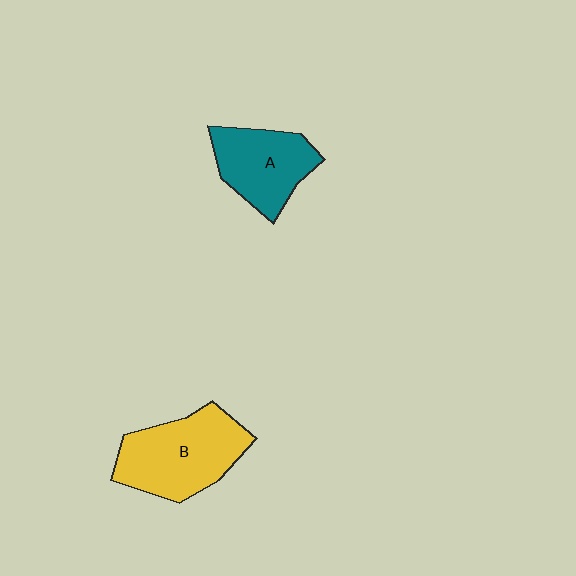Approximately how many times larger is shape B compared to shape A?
Approximately 1.3 times.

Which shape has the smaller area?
Shape A (teal).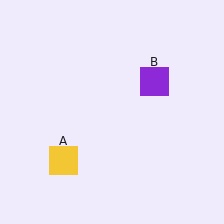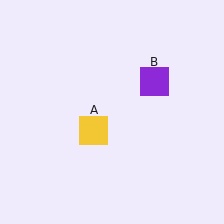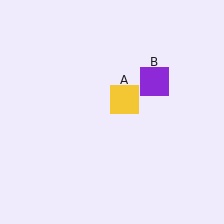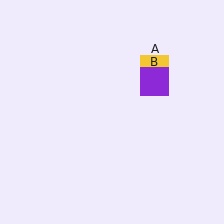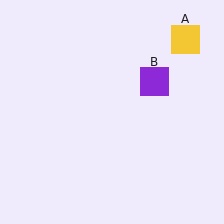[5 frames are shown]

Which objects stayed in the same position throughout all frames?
Purple square (object B) remained stationary.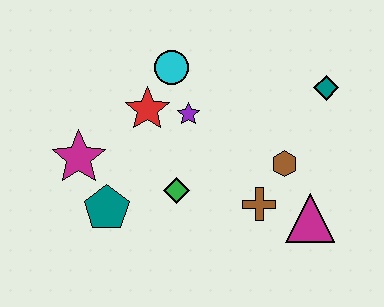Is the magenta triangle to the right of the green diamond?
Yes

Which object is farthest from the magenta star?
The teal diamond is farthest from the magenta star.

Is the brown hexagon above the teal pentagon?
Yes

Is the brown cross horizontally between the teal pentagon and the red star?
No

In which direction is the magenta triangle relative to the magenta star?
The magenta triangle is to the right of the magenta star.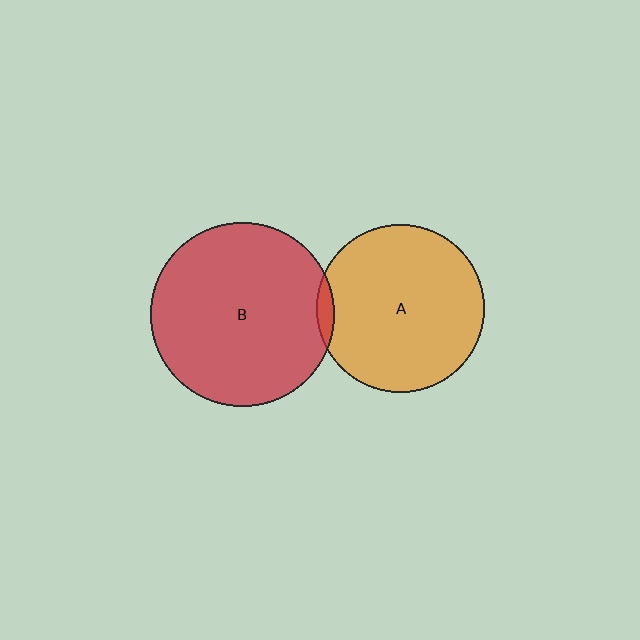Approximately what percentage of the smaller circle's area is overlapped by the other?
Approximately 5%.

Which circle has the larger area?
Circle B (red).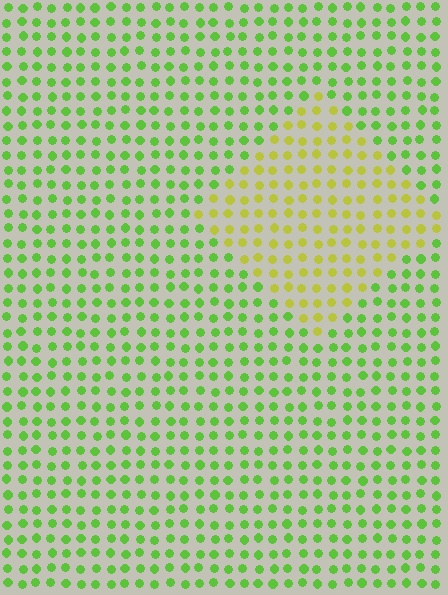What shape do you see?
I see a diamond.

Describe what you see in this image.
The image is filled with small lime elements in a uniform arrangement. A diamond-shaped region is visible where the elements are tinted to a slightly different hue, forming a subtle color boundary.